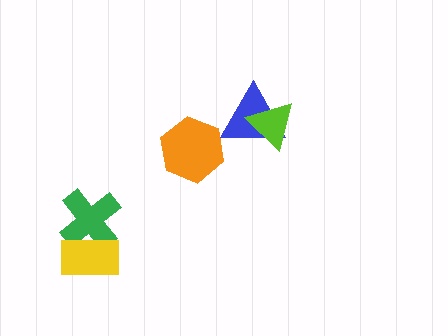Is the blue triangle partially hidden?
Yes, it is partially covered by another shape.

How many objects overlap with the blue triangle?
1 object overlaps with the blue triangle.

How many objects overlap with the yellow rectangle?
1 object overlaps with the yellow rectangle.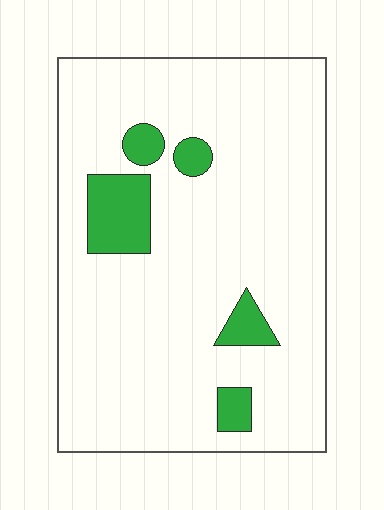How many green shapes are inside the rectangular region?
5.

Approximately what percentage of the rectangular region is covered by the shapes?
Approximately 10%.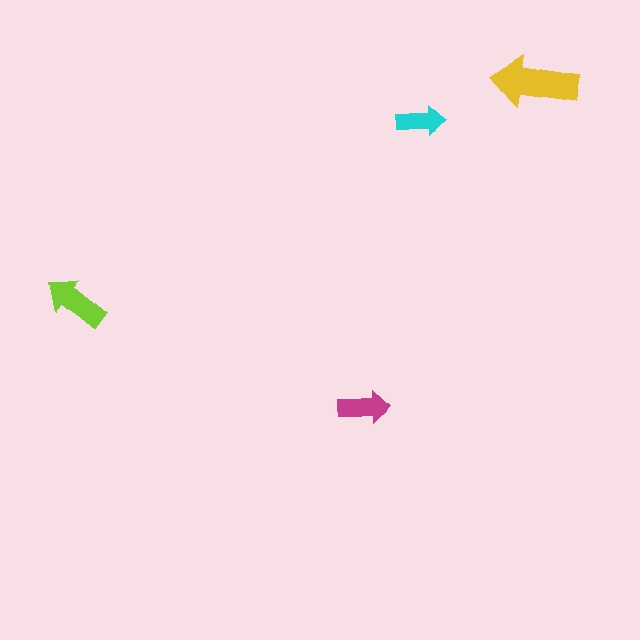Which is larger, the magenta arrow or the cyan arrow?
The magenta one.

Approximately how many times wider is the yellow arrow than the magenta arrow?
About 1.5 times wider.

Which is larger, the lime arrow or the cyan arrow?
The lime one.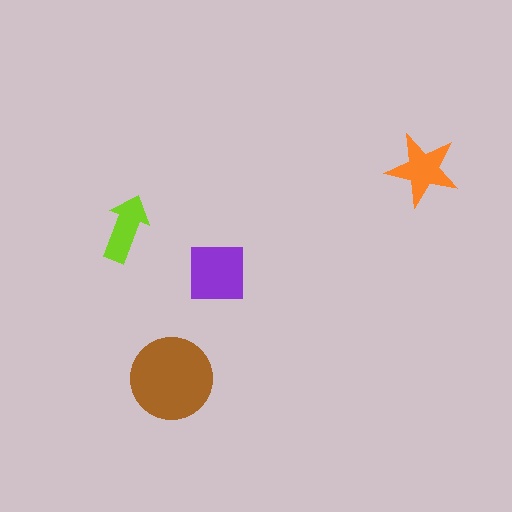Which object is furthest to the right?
The orange star is rightmost.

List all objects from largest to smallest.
The brown circle, the purple square, the orange star, the lime arrow.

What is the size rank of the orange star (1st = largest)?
3rd.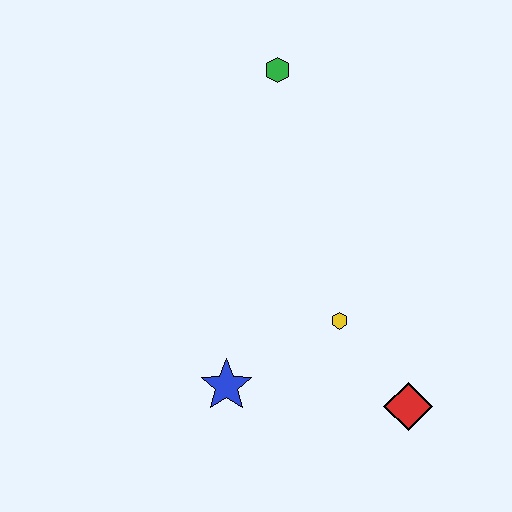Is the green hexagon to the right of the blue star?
Yes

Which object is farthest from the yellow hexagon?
The green hexagon is farthest from the yellow hexagon.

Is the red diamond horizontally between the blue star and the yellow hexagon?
No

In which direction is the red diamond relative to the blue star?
The red diamond is to the right of the blue star.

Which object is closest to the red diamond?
The yellow hexagon is closest to the red diamond.